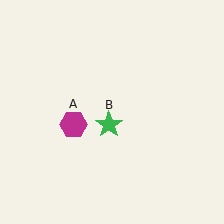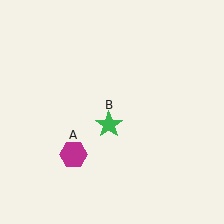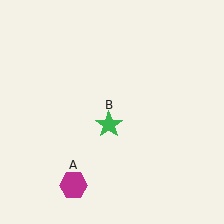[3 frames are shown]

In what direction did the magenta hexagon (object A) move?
The magenta hexagon (object A) moved down.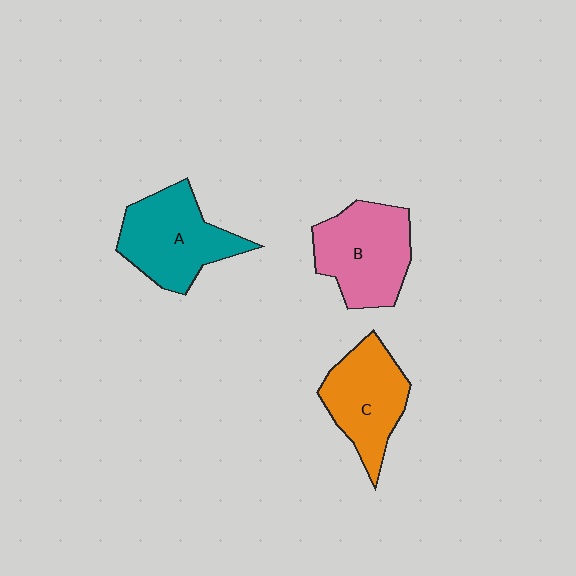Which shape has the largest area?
Shape A (teal).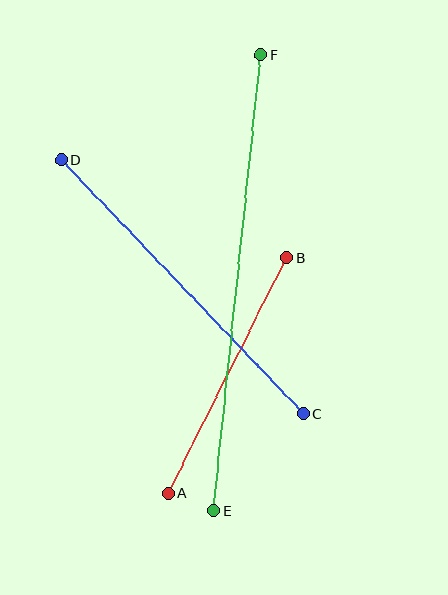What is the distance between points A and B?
The distance is approximately 264 pixels.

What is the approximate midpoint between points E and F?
The midpoint is at approximately (237, 283) pixels.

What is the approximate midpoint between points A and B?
The midpoint is at approximately (228, 376) pixels.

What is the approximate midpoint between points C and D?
The midpoint is at approximately (182, 287) pixels.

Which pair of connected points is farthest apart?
Points E and F are farthest apart.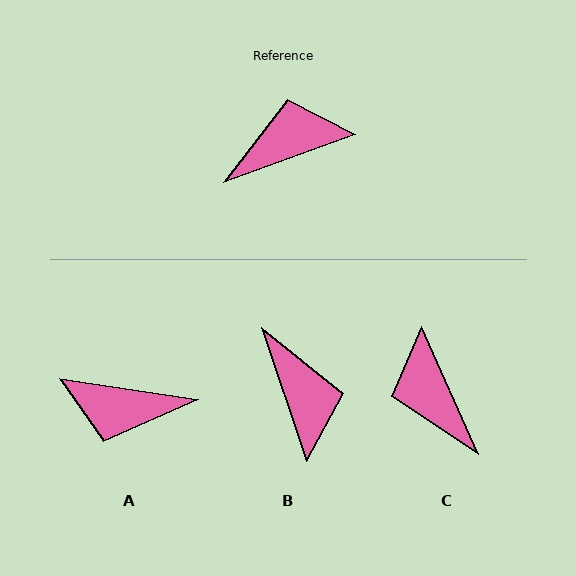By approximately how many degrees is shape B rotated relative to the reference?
Approximately 92 degrees clockwise.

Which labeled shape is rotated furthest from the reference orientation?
A, about 151 degrees away.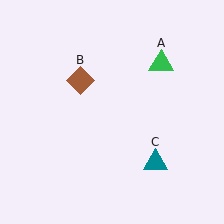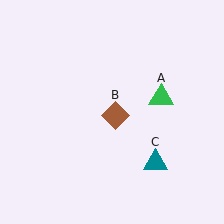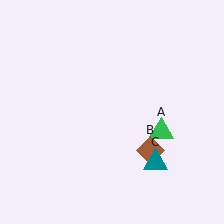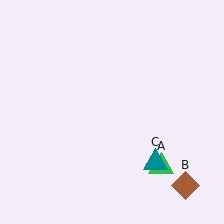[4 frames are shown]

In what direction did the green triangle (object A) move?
The green triangle (object A) moved down.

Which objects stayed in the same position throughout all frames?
Teal triangle (object C) remained stationary.